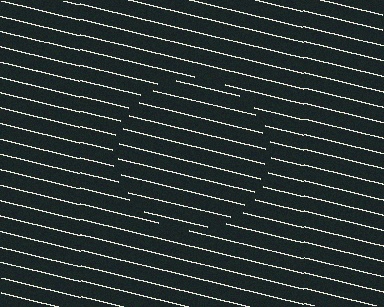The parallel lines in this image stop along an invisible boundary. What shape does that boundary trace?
An illusory circle. The interior of the shape contains the same grating, shifted by half a period — the contour is defined by the phase discontinuity where line-ends from the inner and outer gratings abut.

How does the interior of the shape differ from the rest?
The interior of the shape contains the same grating, shifted by half a period — the contour is defined by the phase discontinuity where line-ends from the inner and outer gratings abut.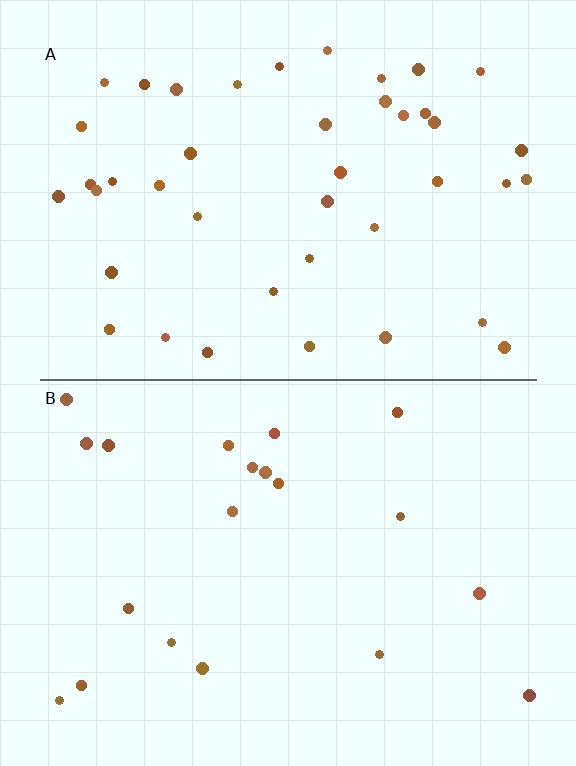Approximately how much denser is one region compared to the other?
Approximately 2.1× — region A over region B.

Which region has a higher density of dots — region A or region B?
A (the top).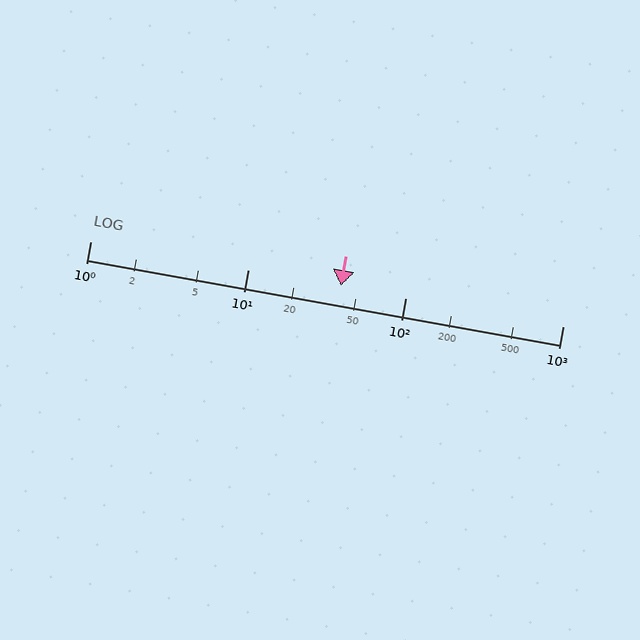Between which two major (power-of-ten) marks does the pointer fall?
The pointer is between 10 and 100.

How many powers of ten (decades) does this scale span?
The scale spans 3 decades, from 1 to 1000.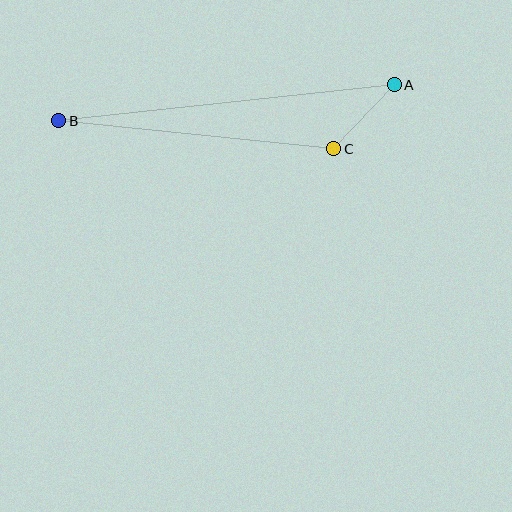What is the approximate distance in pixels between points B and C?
The distance between B and C is approximately 276 pixels.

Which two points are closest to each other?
Points A and C are closest to each other.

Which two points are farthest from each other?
Points A and B are farthest from each other.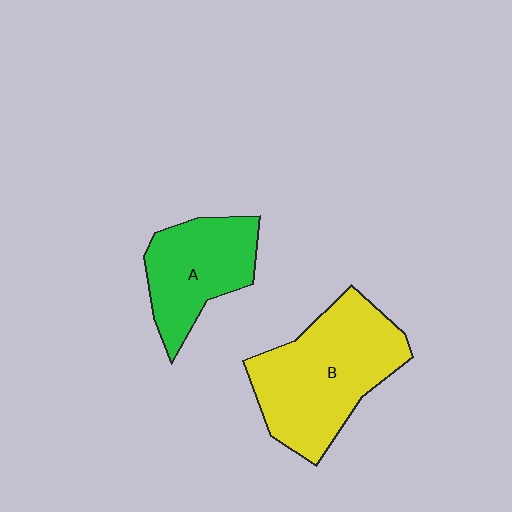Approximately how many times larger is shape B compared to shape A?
Approximately 1.5 times.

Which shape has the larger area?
Shape B (yellow).